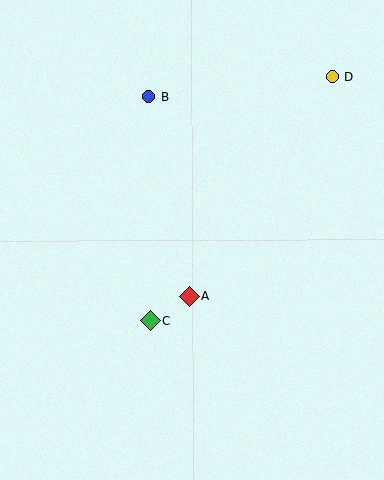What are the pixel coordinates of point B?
Point B is at (149, 97).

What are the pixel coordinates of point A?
Point A is at (189, 296).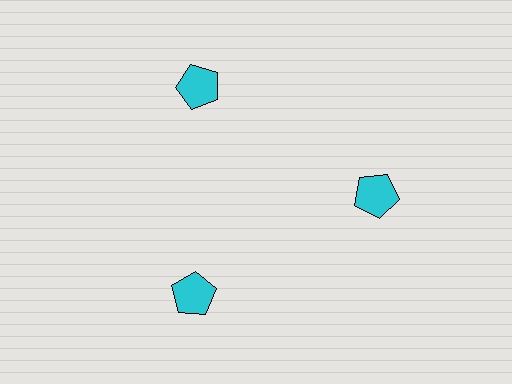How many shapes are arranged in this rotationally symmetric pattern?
There are 3 shapes, arranged in 3 groups of 1.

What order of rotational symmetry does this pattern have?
This pattern has 3-fold rotational symmetry.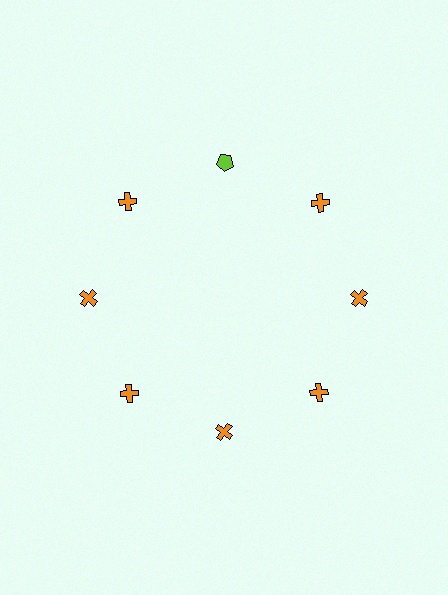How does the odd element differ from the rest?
It differs in both color (lime instead of orange) and shape (pentagon instead of cross).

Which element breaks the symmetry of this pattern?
The lime pentagon at roughly the 12 o'clock position breaks the symmetry. All other shapes are orange crosses.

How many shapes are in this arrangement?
There are 8 shapes arranged in a ring pattern.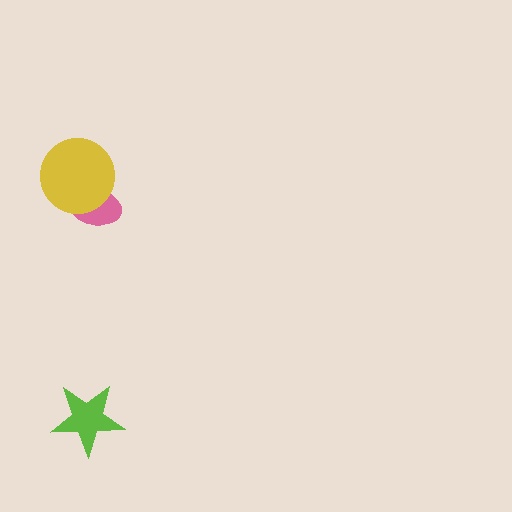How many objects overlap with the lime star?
0 objects overlap with the lime star.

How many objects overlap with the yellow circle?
1 object overlaps with the yellow circle.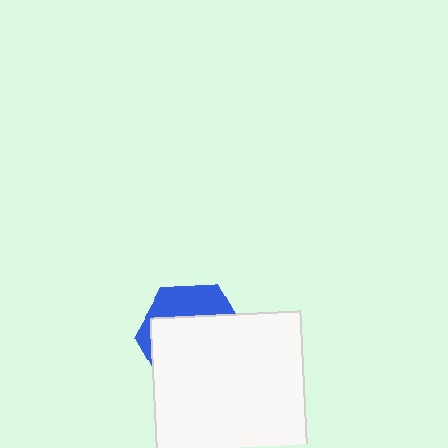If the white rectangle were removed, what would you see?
You would see the complete blue hexagon.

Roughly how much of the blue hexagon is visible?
A small part of it is visible (roughly 31%).